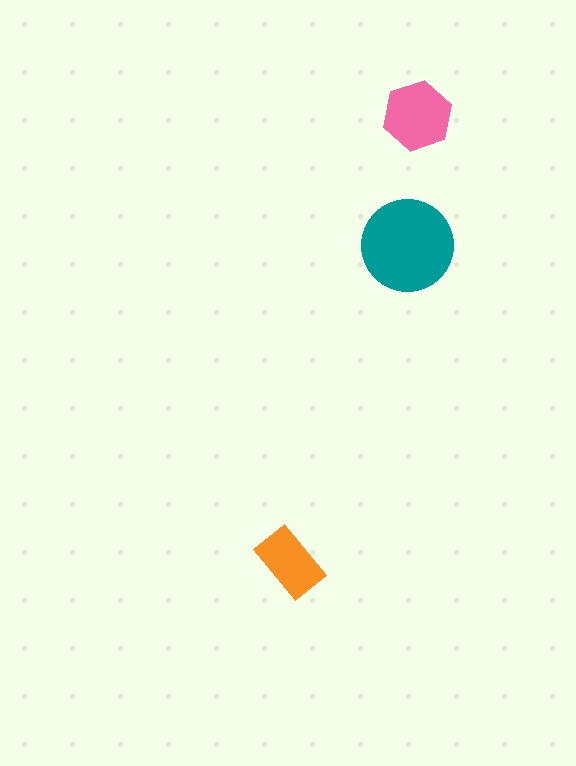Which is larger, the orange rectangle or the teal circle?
The teal circle.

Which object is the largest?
The teal circle.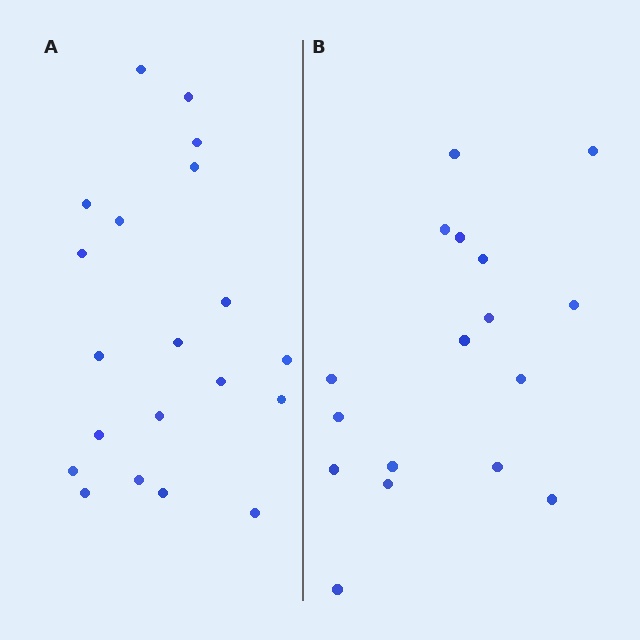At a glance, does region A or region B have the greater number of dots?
Region A (the left region) has more dots.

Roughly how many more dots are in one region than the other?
Region A has just a few more — roughly 2 or 3 more dots than region B.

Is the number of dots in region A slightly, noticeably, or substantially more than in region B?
Region A has only slightly more — the two regions are fairly close. The ratio is roughly 1.2 to 1.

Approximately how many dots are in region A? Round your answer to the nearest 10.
About 20 dots.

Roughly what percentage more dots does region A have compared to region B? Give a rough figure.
About 20% more.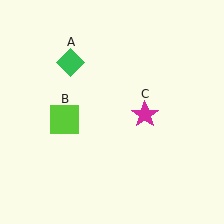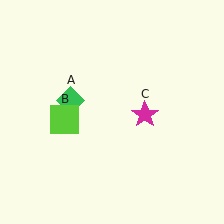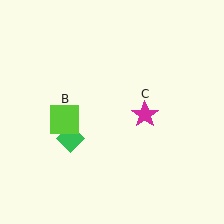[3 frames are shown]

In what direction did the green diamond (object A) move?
The green diamond (object A) moved down.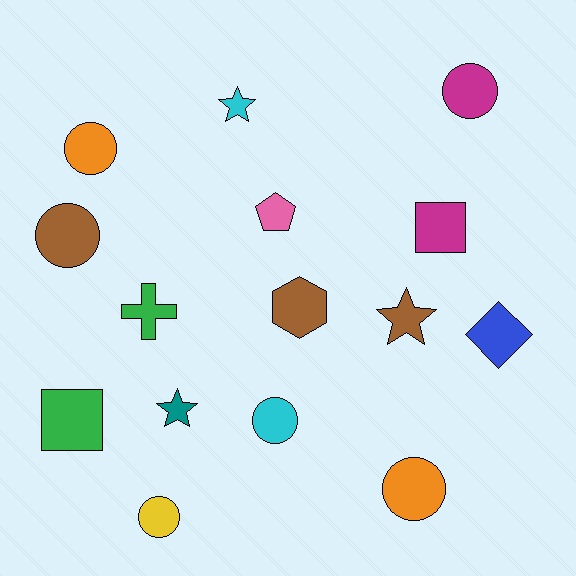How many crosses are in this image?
There is 1 cross.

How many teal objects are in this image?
There is 1 teal object.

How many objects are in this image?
There are 15 objects.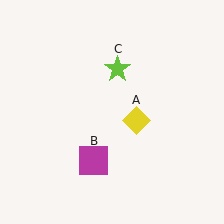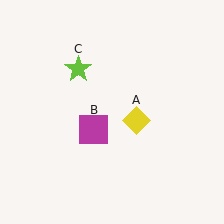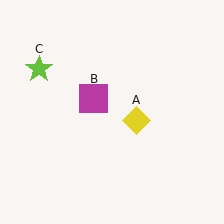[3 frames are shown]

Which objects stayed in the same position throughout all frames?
Yellow diamond (object A) remained stationary.